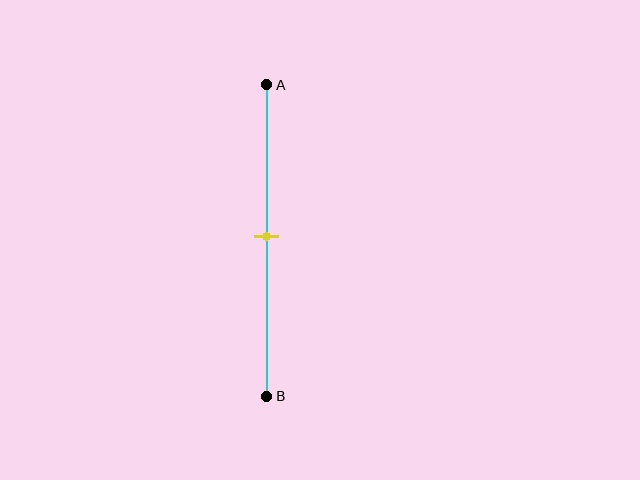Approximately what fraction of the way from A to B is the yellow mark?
The yellow mark is approximately 50% of the way from A to B.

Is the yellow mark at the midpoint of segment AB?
Yes, the mark is approximately at the midpoint.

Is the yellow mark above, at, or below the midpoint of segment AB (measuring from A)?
The yellow mark is approximately at the midpoint of segment AB.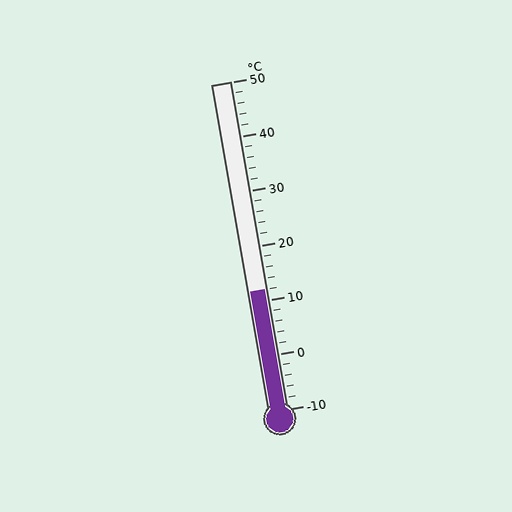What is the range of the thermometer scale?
The thermometer scale ranges from -10°C to 50°C.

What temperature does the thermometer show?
The thermometer shows approximately 12°C.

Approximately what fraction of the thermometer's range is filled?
The thermometer is filled to approximately 35% of its range.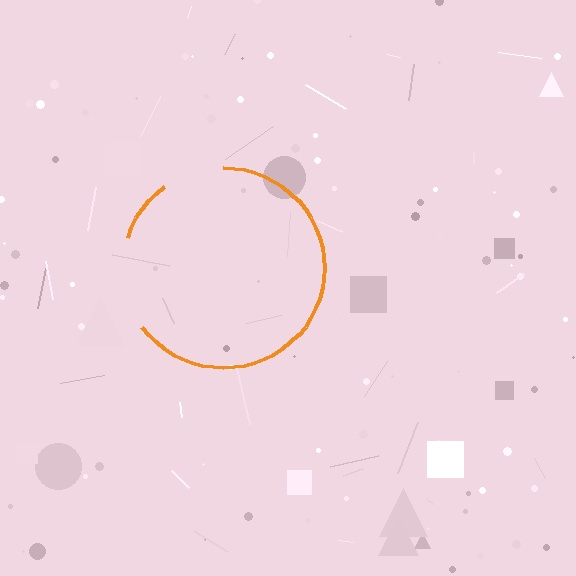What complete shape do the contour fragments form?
The contour fragments form a circle.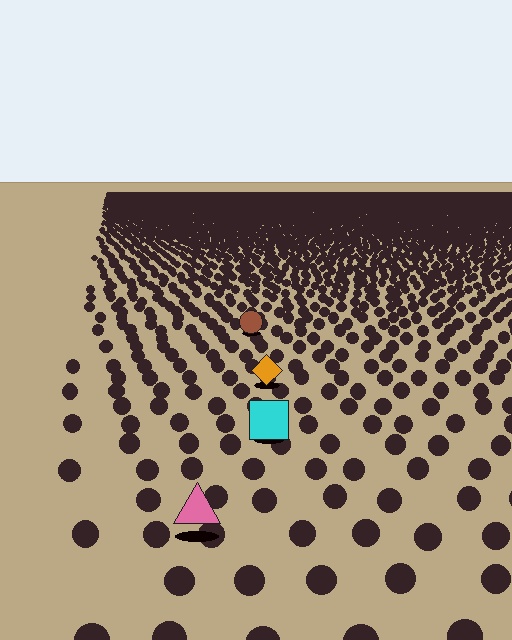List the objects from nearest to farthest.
From nearest to farthest: the pink triangle, the cyan square, the orange diamond, the brown circle.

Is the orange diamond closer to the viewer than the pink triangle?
No. The pink triangle is closer — you can tell from the texture gradient: the ground texture is coarser near it.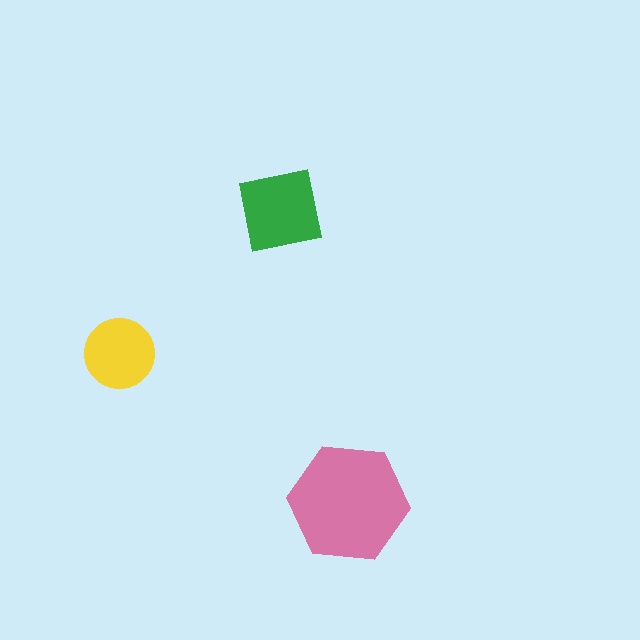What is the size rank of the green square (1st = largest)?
2nd.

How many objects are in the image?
There are 3 objects in the image.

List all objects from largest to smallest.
The pink hexagon, the green square, the yellow circle.